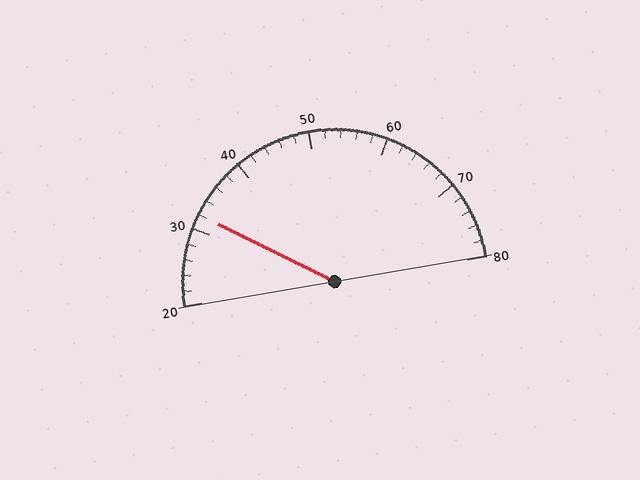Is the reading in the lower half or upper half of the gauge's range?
The reading is in the lower half of the range (20 to 80).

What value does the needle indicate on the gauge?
The needle indicates approximately 32.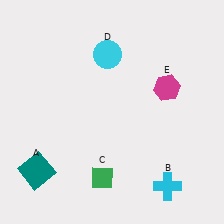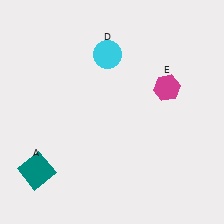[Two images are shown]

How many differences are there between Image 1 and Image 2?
There are 2 differences between the two images.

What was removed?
The green diamond (C), the cyan cross (B) were removed in Image 2.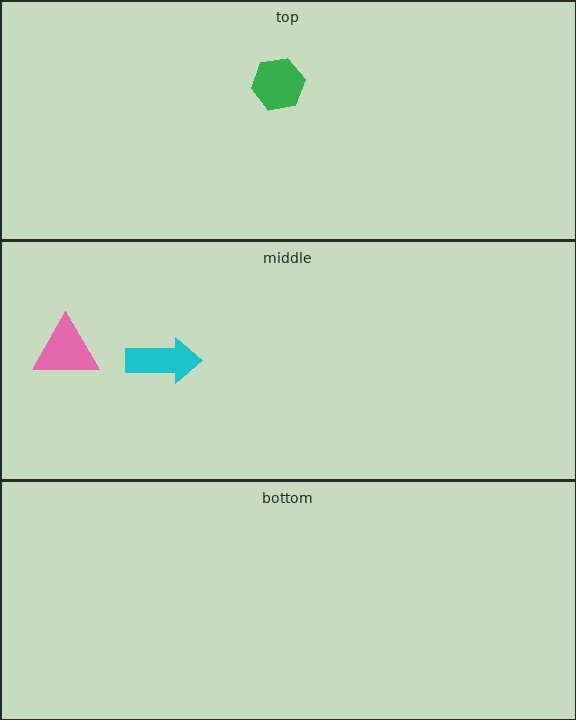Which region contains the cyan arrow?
The middle region.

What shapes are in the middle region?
The pink triangle, the cyan arrow.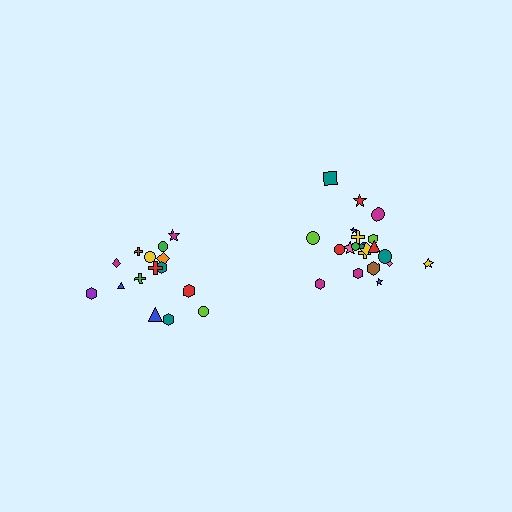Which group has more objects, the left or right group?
The right group.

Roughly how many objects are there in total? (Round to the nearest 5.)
Roughly 35 objects in total.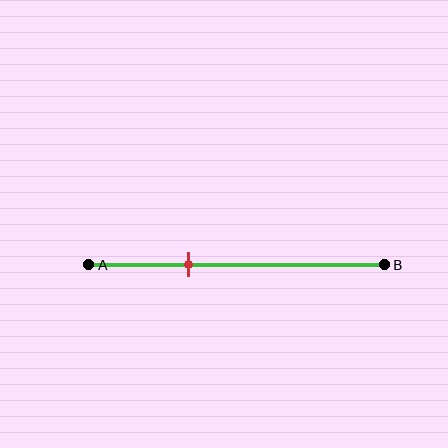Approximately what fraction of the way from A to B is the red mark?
The red mark is approximately 35% of the way from A to B.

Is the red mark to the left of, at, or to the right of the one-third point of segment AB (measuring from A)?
The red mark is approximately at the one-third point of segment AB.